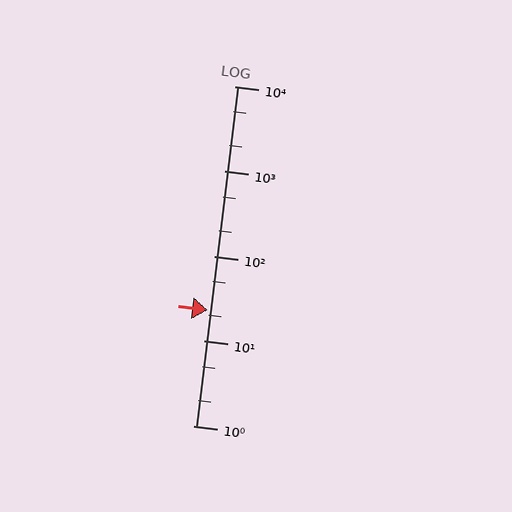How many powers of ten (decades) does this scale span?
The scale spans 4 decades, from 1 to 10000.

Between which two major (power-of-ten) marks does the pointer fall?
The pointer is between 10 and 100.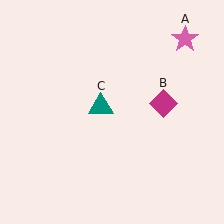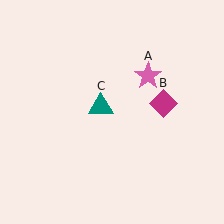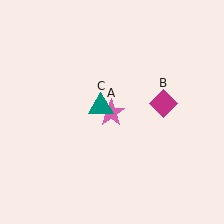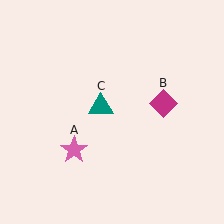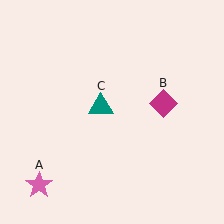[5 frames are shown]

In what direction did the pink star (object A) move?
The pink star (object A) moved down and to the left.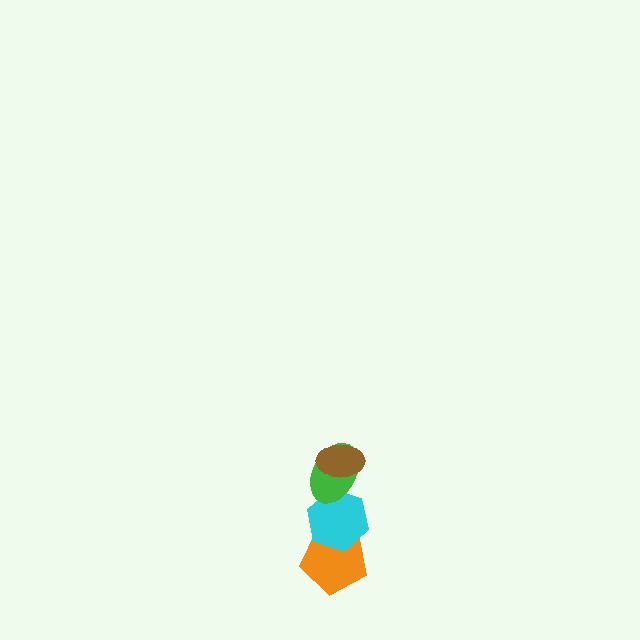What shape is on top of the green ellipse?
The brown ellipse is on top of the green ellipse.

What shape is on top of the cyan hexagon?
The green ellipse is on top of the cyan hexagon.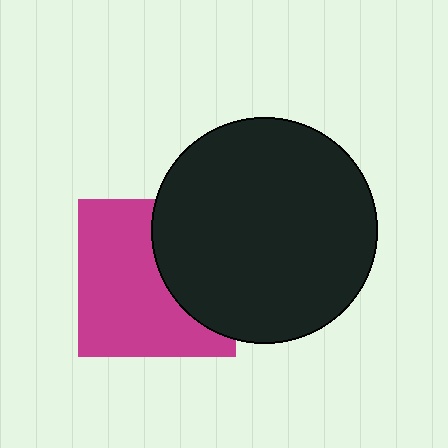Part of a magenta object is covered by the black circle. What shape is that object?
It is a square.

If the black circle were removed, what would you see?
You would see the complete magenta square.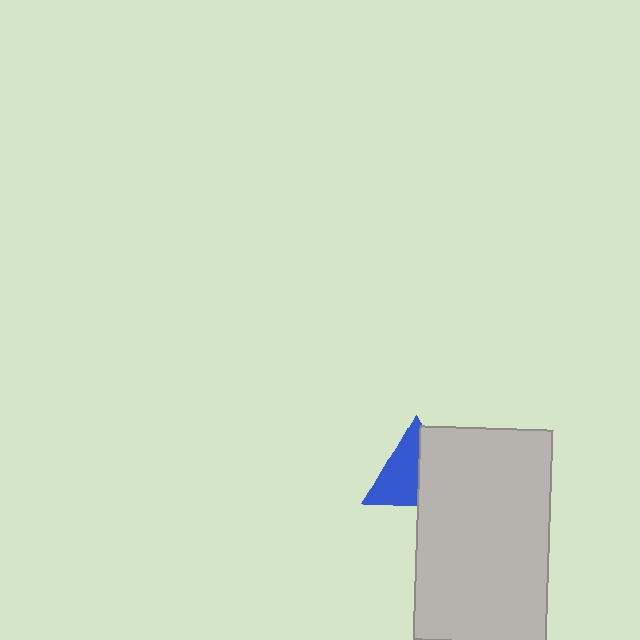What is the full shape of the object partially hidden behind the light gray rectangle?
The partially hidden object is a blue triangle.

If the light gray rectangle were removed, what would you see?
You would see the complete blue triangle.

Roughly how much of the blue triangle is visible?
About half of it is visible (roughly 57%).